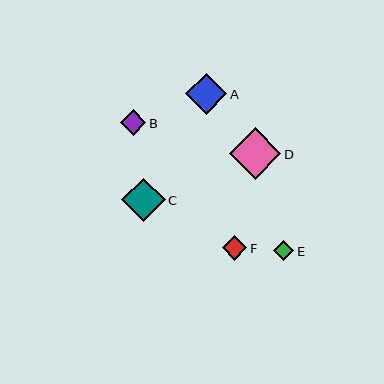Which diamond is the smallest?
Diamond E is the smallest with a size of approximately 20 pixels.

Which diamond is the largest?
Diamond D is the largest with a size of approximately 52 pixels.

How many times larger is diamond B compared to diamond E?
Diamond B is approximately 1.2 times the size of diamond E.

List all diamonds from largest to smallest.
From largest to smallest: D, C, A, B, F, E.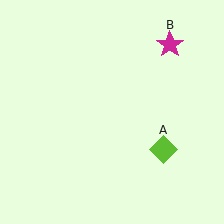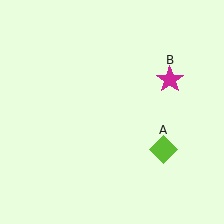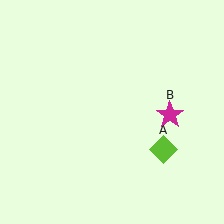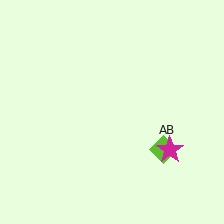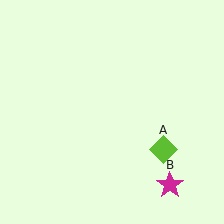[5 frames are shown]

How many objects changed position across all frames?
1 object changed position: magenta star (object B).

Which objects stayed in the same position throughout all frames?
Lime diamond (object A) remained stationary.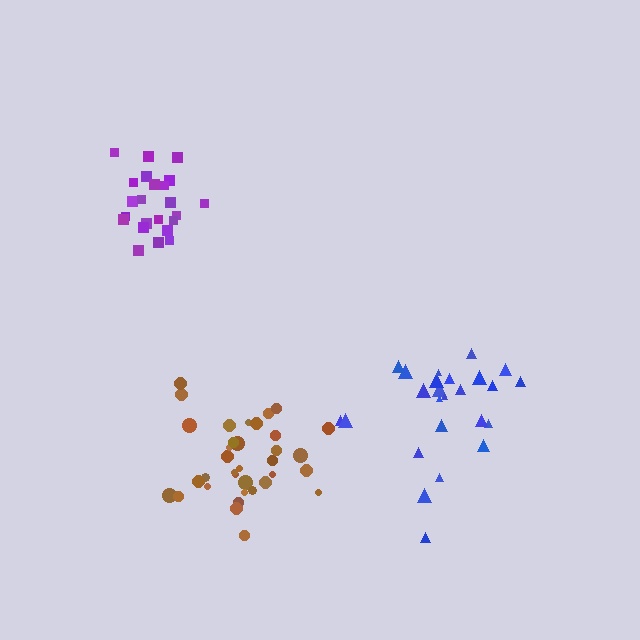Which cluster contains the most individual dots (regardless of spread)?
Brown (35).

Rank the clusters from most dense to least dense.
purple, brown, blue.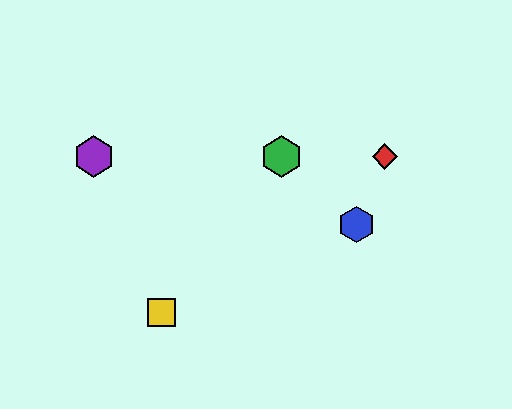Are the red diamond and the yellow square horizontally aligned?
No, the red diamond is at y≈156 and the yellow square is at y≈312.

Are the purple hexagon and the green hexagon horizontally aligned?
Yes, both are at y≈156.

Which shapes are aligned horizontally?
The red diamond, the green hexagon, the purple hexagon are aligned horizontally.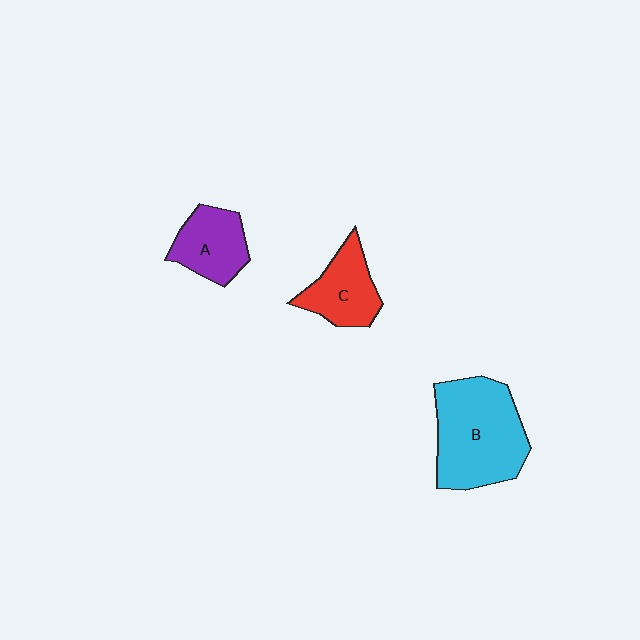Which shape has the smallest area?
Shape A (purple).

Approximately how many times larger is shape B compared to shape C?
Approximately 1.9 times.